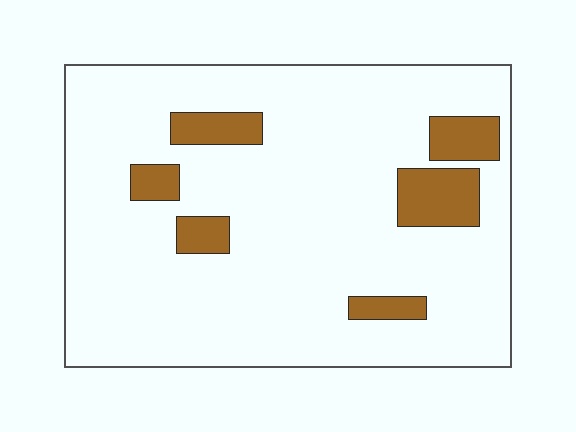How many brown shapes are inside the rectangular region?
6.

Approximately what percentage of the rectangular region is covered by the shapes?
Approximately 10%.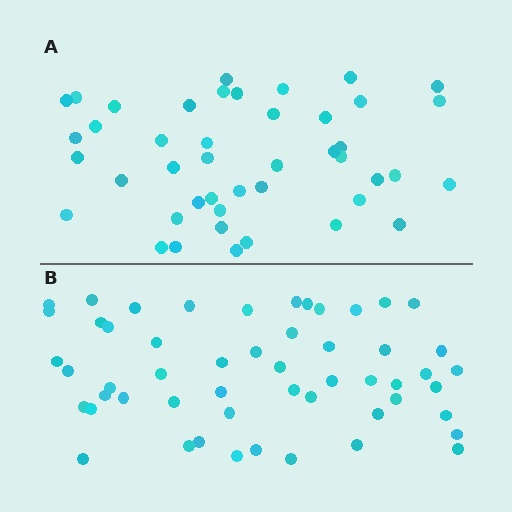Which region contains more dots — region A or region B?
Region B (the bottom region) has more dots.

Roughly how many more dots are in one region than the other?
Region B has roughly 8 or so more dots than region A.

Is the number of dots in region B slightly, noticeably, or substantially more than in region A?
Region B has only slightly more — the two regions are fairly close. The ratio is roughly 1.2 to 1.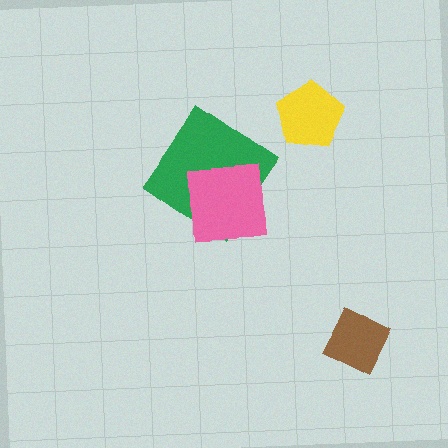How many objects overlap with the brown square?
0 objects overlap with the brown square.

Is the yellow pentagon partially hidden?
No, no other shape covers it.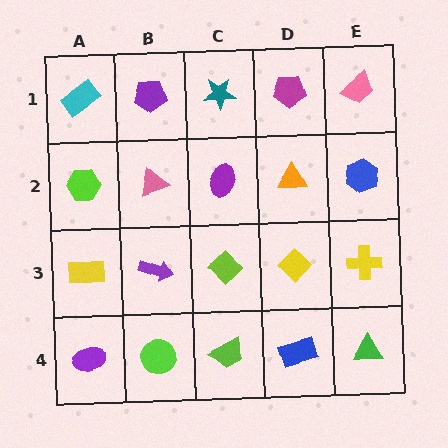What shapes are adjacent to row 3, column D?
An orange triangle (row 2, column D), a blue rectangle (row 4, column D), a lime diamond (row 3, column C), a yellow cross (row 3, column E).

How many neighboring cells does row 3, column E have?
3.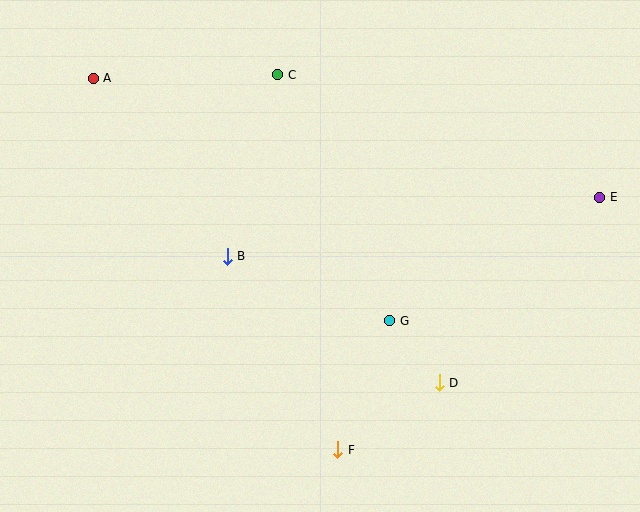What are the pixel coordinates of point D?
Point D is at (439, 383).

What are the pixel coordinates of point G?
Point G is at (390, 321).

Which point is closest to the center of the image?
Point B at (227, 256) is closest to the center.